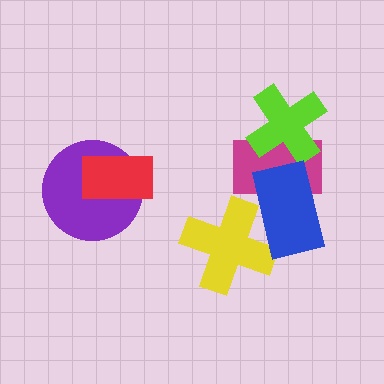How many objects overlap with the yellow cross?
1 object overlaps with the yellow cross.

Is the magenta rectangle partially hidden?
Yes, it is partially covered by another shape.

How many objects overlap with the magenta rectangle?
2 objects overlap with the magenta rectangle.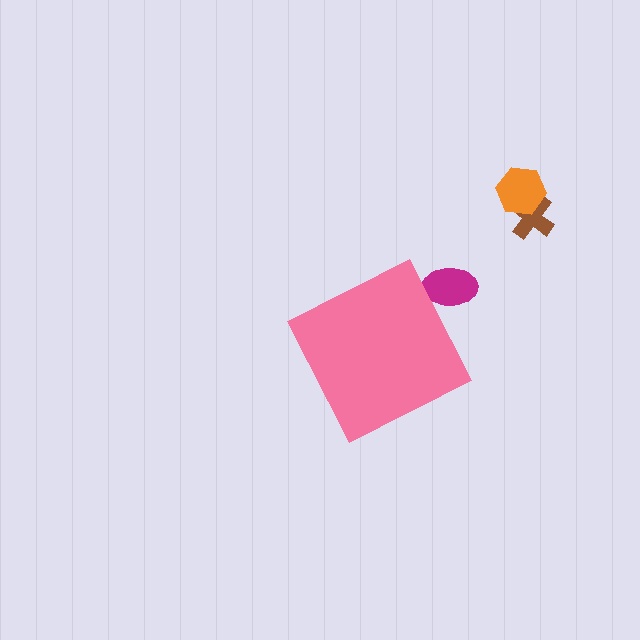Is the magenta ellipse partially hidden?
Yes, the magenta ellipse is partially hidden behind the pink diamond.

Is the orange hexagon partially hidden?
No, the orange hexagon is fully visible.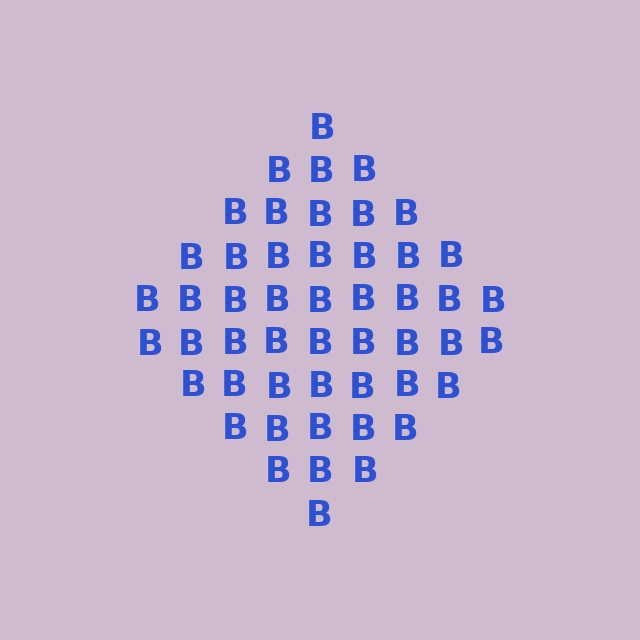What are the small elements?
The small elements are letter B's.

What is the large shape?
The large shape is a diamond.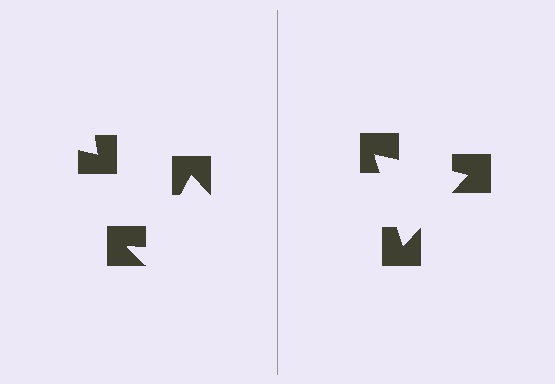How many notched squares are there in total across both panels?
6 — 3 on each side.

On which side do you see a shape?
An illusory triangle appears on the right side. On the left side the wedge cuts are rotated, so no coherent shape forms.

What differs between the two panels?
The notched squares are positioned identically on both sides; only the wedge orientations differ. On the right they align to a triangle; on the left they are misaligned.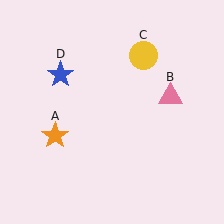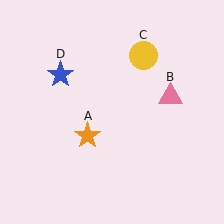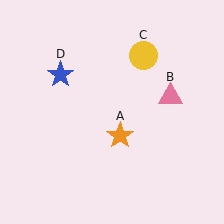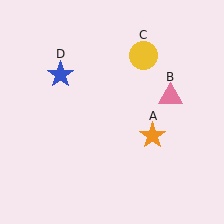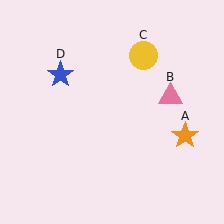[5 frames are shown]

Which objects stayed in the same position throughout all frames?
Pink triangle (object B) and yellow circle (object C) and blue star (object D) remained stationary.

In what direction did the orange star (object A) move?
The orange star (object A) moved right.